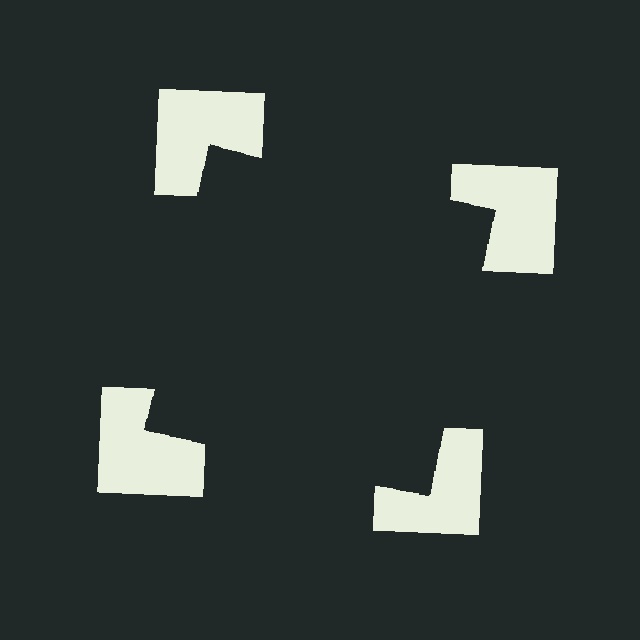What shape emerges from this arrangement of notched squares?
An illusory square — its edges are inferred from the aligned wedge cuts in the notched squares, not physically drawn.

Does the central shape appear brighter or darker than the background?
It typically appears slightly darker than the background, even though no actual brightness change is drawn.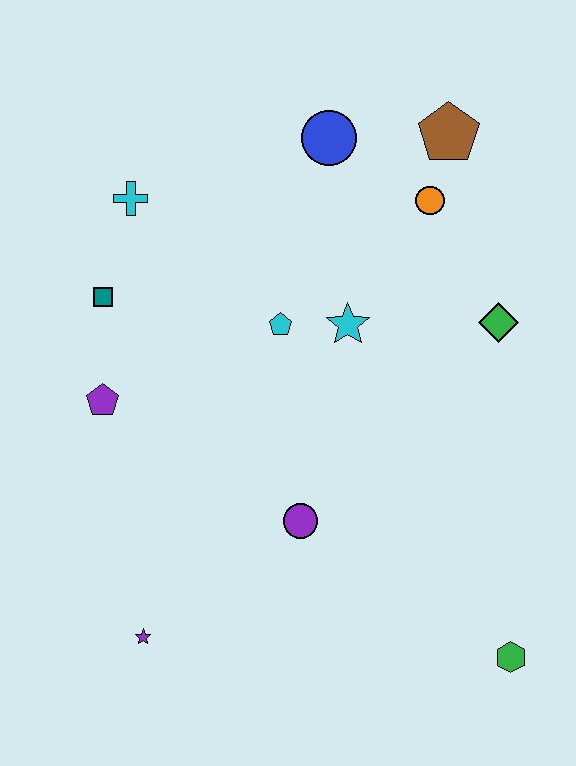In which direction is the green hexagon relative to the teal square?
The green hexagon is to the right of the teal square.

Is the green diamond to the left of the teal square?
No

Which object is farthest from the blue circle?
The green hexagon is farthest from the blue circle.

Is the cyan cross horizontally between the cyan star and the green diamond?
No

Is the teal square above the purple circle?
Yes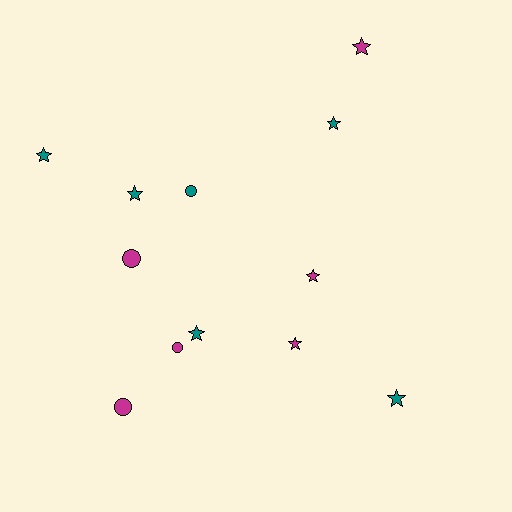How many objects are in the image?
There are 12 objects.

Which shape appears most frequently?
Star, with 8 objects.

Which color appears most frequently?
Magenta, with 6 objects.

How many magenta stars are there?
There are 3 magenta stars.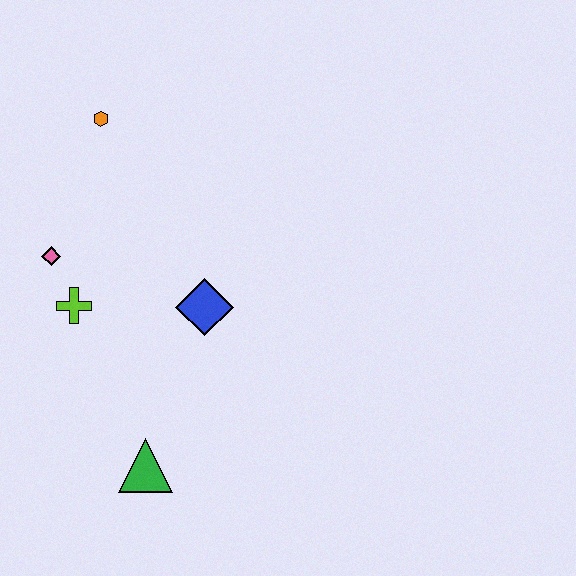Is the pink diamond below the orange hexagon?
Yes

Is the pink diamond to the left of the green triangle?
Yes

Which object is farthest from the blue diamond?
The orange hexagon is farthest from the blue diamond.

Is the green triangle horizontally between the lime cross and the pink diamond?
No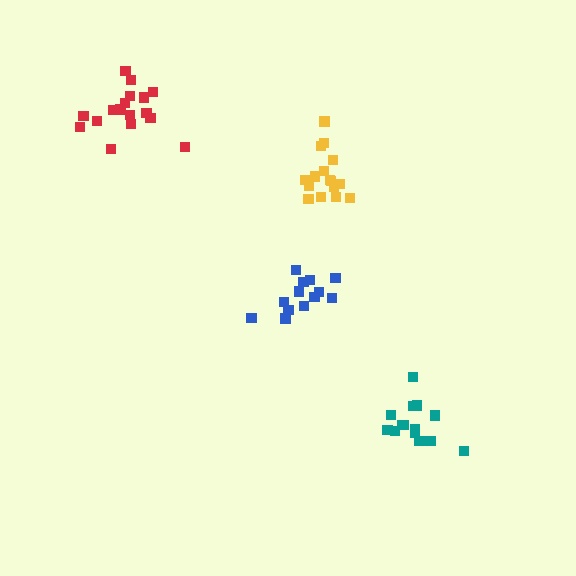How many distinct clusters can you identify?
There are 4 distinct clusters.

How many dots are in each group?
Group 1: 16 dots, Group 2: 13 dots, Group 3: 15 dots, Group 4: 17 dots (61 total).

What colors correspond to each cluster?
The clusters are colored: yellow, blue, teal, red.